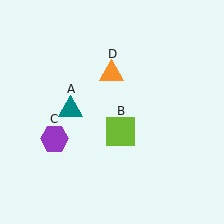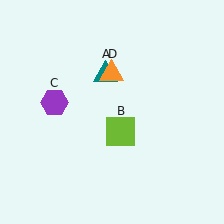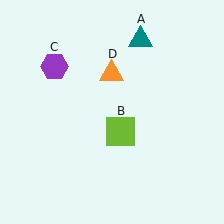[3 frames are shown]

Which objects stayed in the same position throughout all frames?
Lime square (object B) and orange triangle (object D) remained stationary.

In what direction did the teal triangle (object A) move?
The teal triangle (object A) moved up and to the right.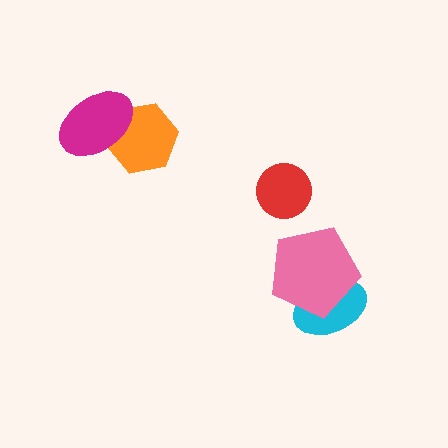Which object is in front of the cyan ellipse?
The pink pentagon is in front of the cyan ellipse.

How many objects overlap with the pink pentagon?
1 object overlaps with the pink pentagon.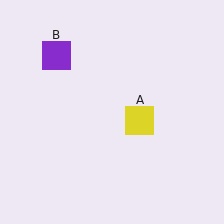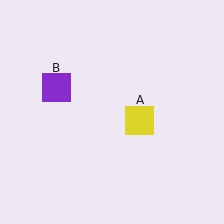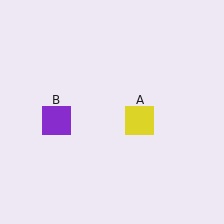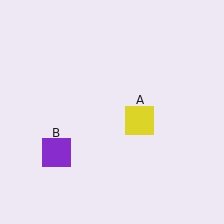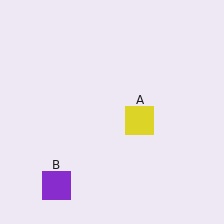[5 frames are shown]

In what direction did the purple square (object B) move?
The purple square (object B) moved down.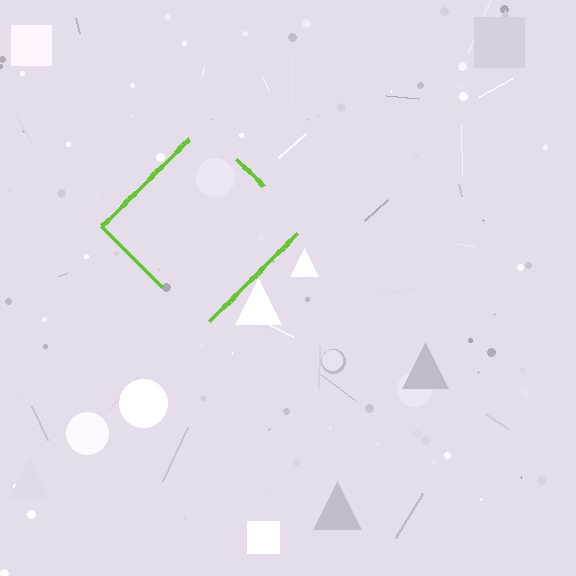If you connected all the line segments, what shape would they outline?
They would outline a diamond.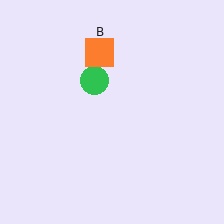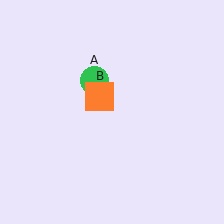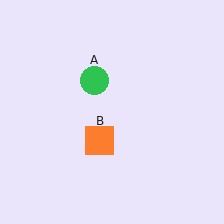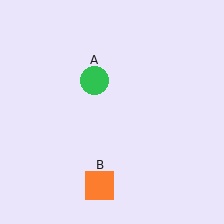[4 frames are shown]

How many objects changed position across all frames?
1 object changed position: orange square (object B).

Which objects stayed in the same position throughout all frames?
Green circle (object A) remained stationary.